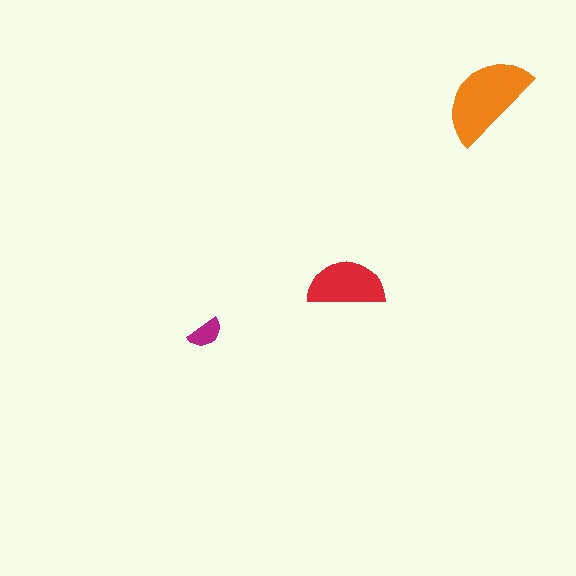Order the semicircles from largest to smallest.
the orange one, the red one, the magenta one.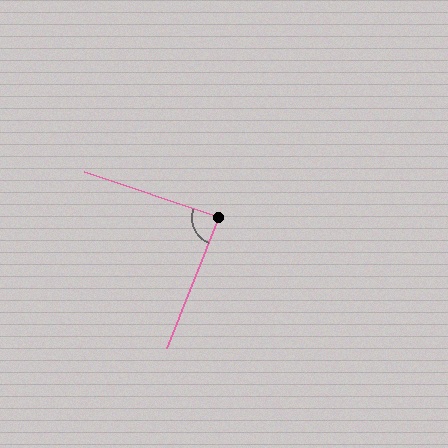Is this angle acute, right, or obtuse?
It is approximately a right angle.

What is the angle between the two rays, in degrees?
Approximately 87 degrees.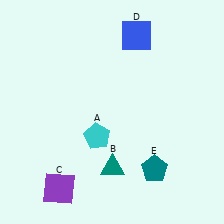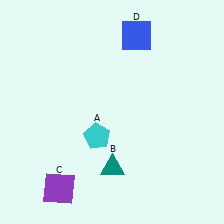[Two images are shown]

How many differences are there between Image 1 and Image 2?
There is 1 difference between the two images.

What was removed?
The teal pentagon (E) was removed in Image 2.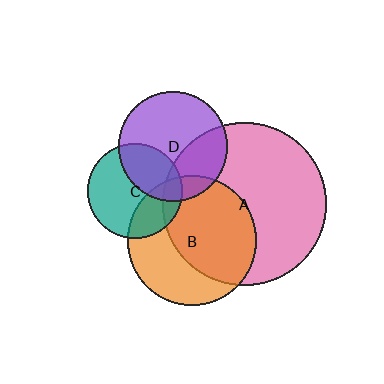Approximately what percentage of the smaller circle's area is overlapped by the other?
Approximately 10%.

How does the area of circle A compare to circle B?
Approximately 1.6 times.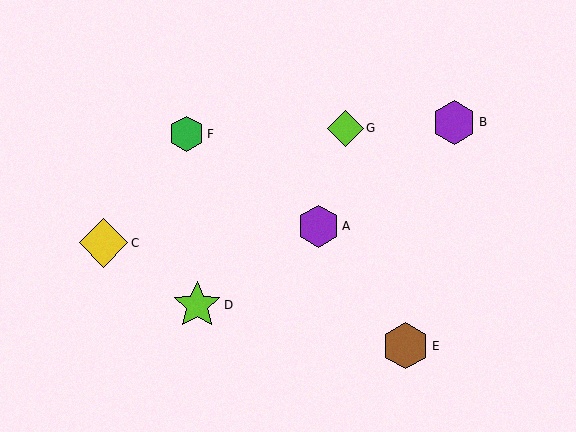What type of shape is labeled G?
Shape G is a lime diamond.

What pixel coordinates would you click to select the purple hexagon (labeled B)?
Click at (454, 122) to select the purple hexagon B.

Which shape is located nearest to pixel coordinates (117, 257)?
The yellow diamond (labeled C) at (104, 243) is nearest to that location.